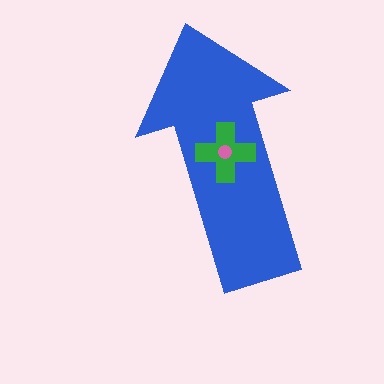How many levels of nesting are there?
3.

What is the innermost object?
The pink circle.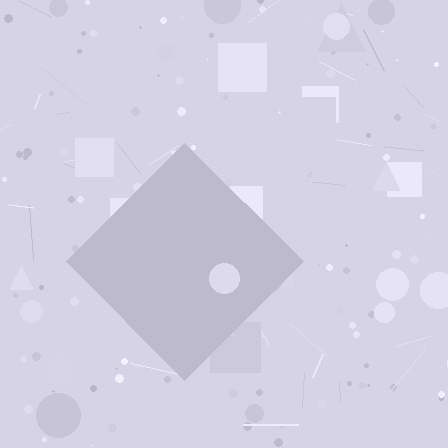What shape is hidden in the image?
A diamond is hidden in the image.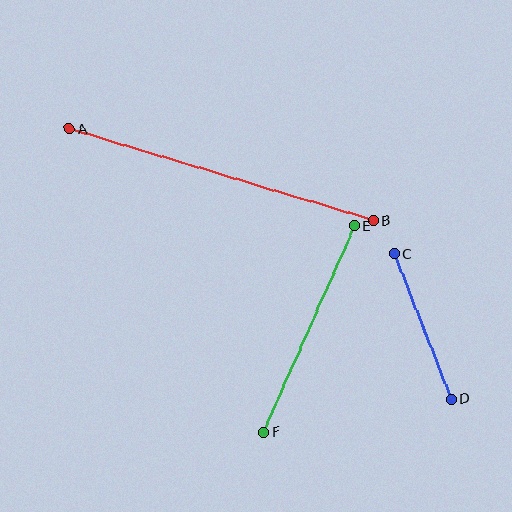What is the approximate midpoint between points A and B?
The midpoint is at approximately (221, 174) pixels.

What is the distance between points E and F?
The distance is approximately 225 pixels.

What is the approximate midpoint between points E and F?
The midpoint is at approximately (309, 329) pixels.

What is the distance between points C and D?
The distance is approximately 156 pixels.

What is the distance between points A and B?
The distance is approximately 317 pixels.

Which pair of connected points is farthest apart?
Points A and B are farthest apart.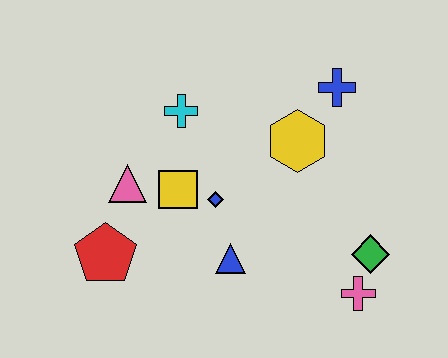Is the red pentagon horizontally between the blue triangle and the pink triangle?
No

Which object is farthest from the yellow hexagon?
The red pentagon is farthest from the yellow hexagon.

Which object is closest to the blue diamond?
The yellow square is closest to the blue diamond.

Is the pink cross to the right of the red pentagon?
Yes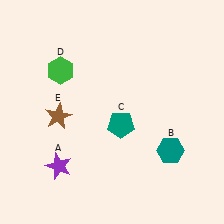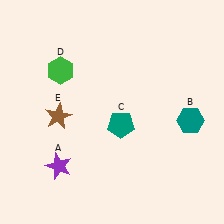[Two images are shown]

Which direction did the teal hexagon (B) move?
The teal hexagon (B) moved up.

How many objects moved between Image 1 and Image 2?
1 object moved between the two images.